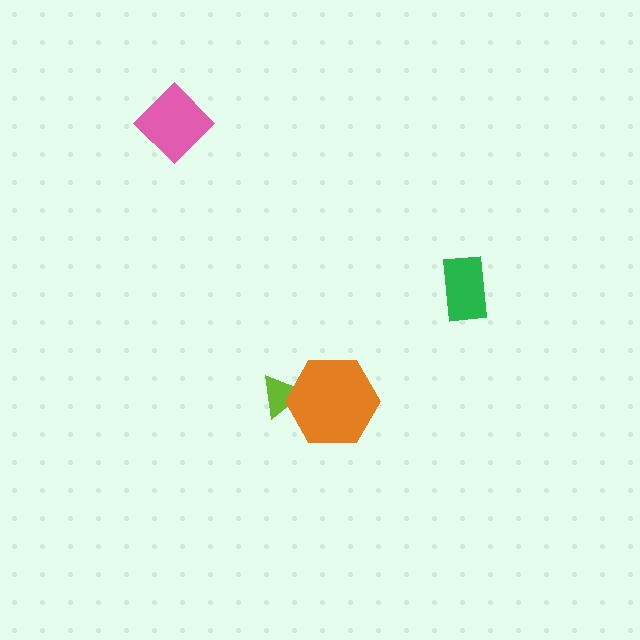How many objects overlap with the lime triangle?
1 object overlaps with the lime triangle.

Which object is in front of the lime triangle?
The orange hexagon is in front of the lime triangle.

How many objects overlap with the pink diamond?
0 objects overlap with the pink diamond.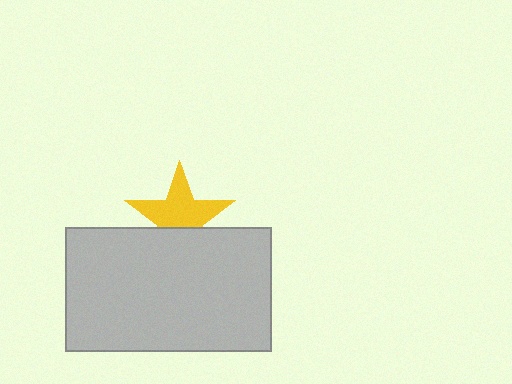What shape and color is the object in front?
The object in front is a light gray rectangle.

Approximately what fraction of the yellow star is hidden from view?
Roughly 35% of the yellow star is hidden behind the light gray rectangle.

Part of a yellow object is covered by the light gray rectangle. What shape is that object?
It is a star.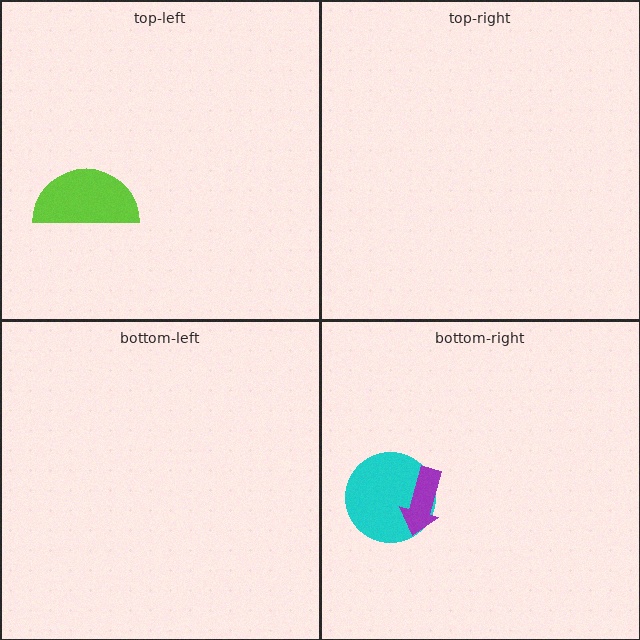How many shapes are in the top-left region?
1.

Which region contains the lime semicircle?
The top-left region.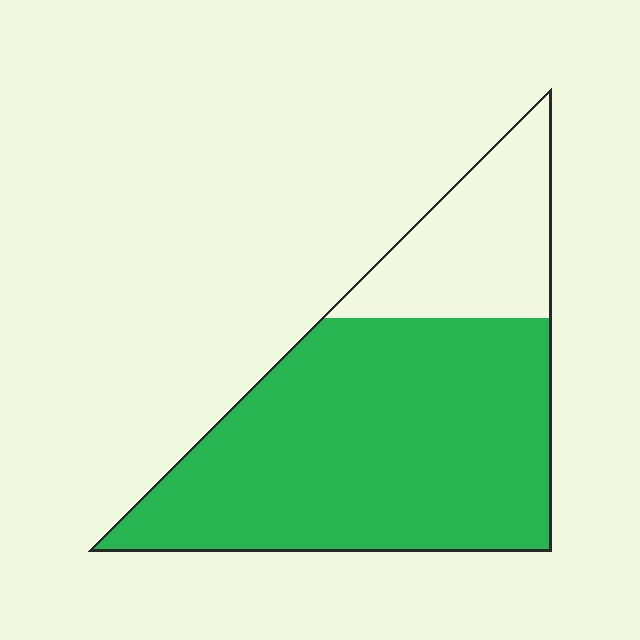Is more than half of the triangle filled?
Yes.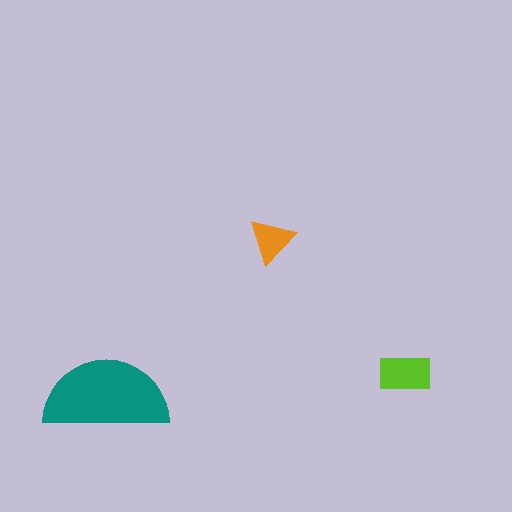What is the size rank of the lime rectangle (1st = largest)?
2nd.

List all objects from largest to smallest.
The teal semicircle, the lime rectangle, the orange triangle.